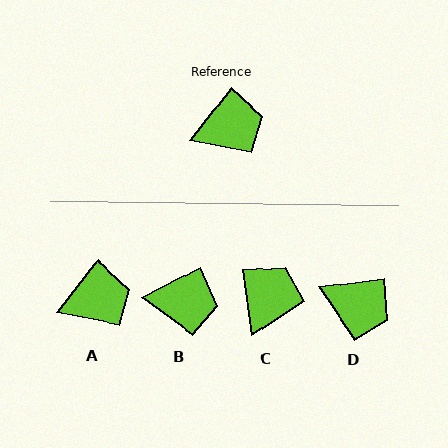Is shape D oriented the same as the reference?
No, it is off by about 44 degrees.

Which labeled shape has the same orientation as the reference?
A.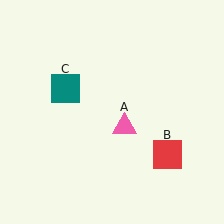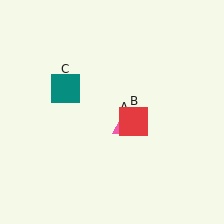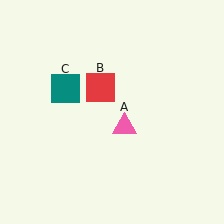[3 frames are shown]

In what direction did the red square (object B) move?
The red square (object B) moved up and to the left.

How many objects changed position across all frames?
1 object changed position: red square (object B).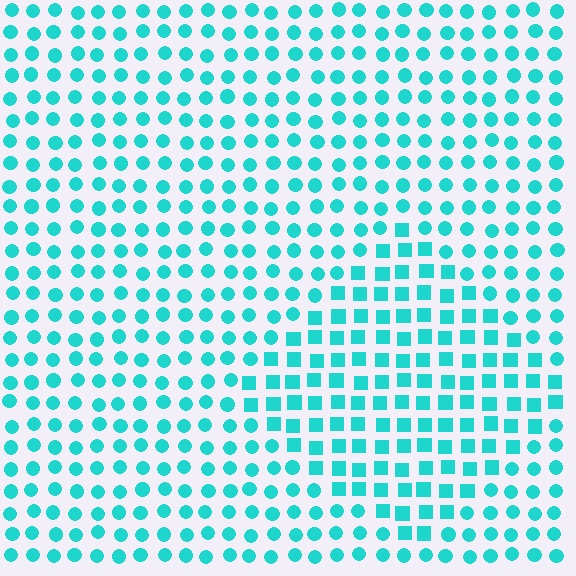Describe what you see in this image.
The image is filled with small cyan elements arranged in a uniform grid. A diamond-shaped region contains squares, while the surrounding area contains circles. The boundary is defined purely by the change in element shape.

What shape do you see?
I see a diamond.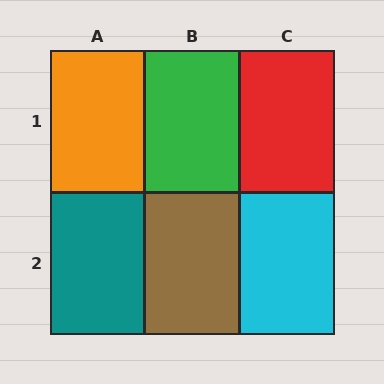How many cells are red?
1 cell is red.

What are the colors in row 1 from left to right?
Orange, green, red.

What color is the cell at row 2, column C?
Cyan.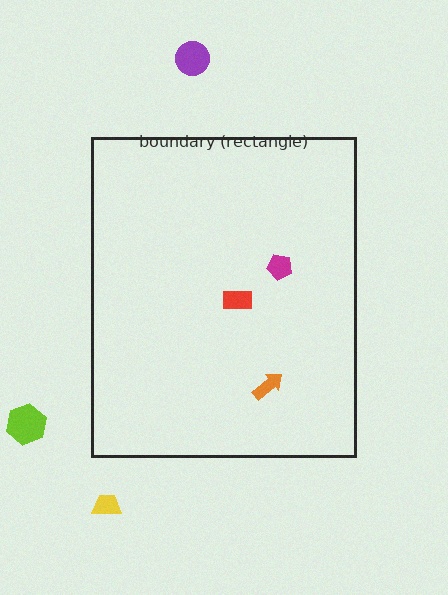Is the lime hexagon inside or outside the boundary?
Outside.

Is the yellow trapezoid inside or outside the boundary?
Outside.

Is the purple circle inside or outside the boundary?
Outside.